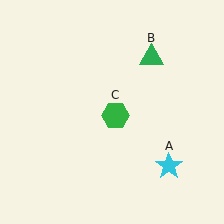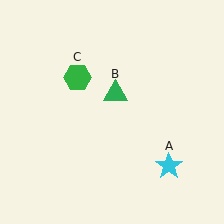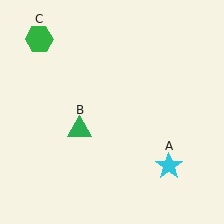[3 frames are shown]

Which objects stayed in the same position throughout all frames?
Cyan star (object A) remained stationary.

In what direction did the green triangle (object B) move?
The green triangle (object B) moved down and to the left.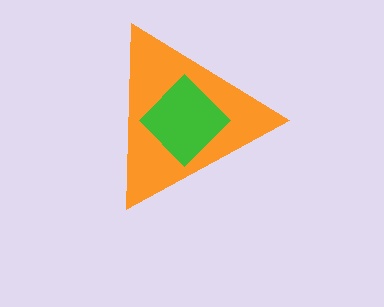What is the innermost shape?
The green diamond.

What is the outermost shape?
The orange triangle.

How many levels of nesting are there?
2.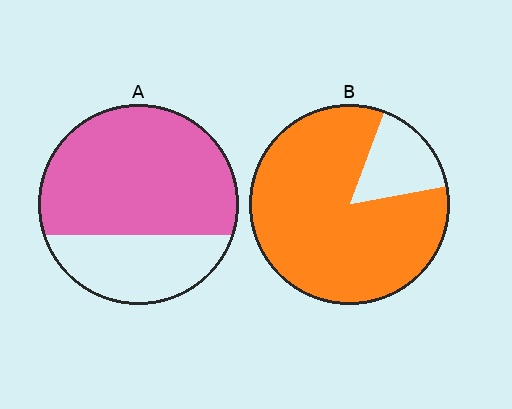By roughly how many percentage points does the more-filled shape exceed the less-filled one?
By roughly 15 percentage points (B over A).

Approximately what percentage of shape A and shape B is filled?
A is approximately 70% and B is approximately 85%.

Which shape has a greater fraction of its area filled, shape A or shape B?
Shape B.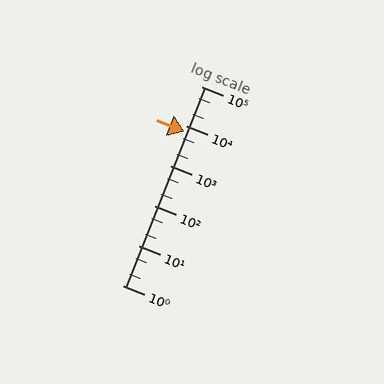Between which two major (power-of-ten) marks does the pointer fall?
The pointer is between 1000 and 10000.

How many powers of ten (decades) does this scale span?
The scale spans 5 decades, from 1 to 100000.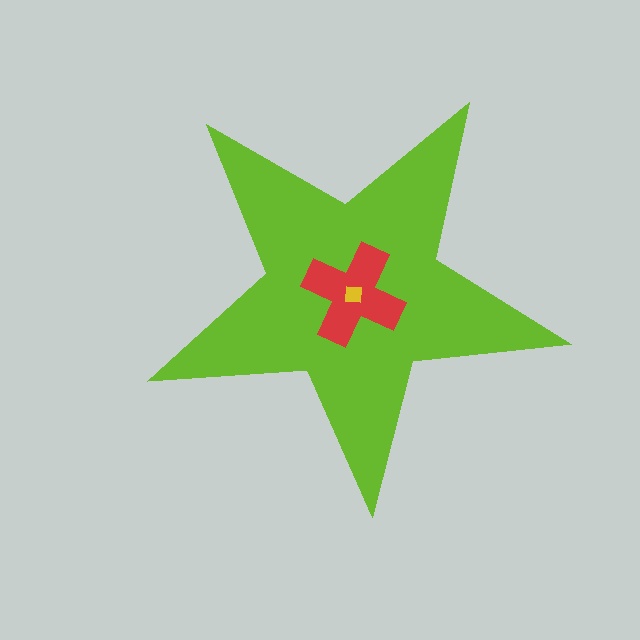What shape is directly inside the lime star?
The red cross.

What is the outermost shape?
The lime star.